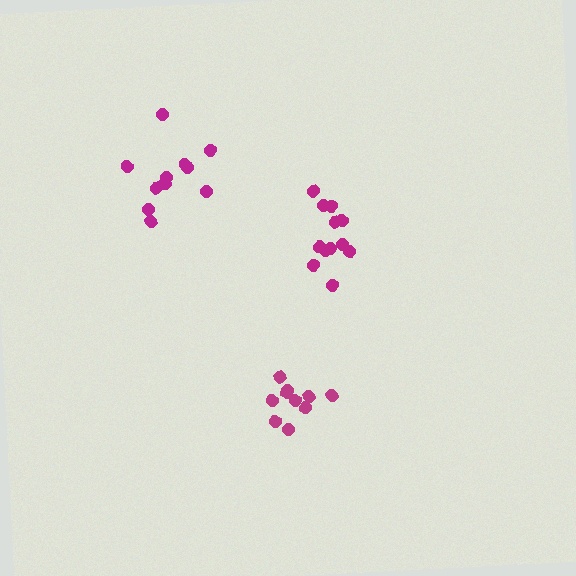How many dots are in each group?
Group 1: 10 dots, Group 2: 12 dots, Group 3: 11 dots (33 total).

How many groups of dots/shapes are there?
There are 3 groups.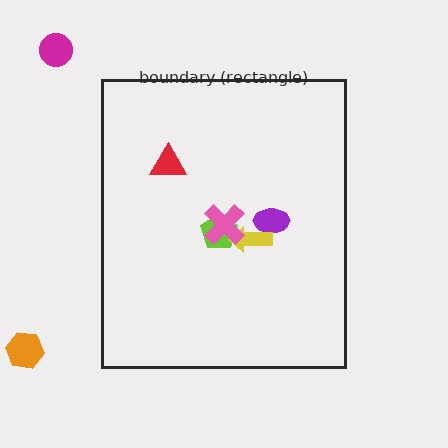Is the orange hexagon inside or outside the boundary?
Outside.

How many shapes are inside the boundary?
5 inside, 2 outside.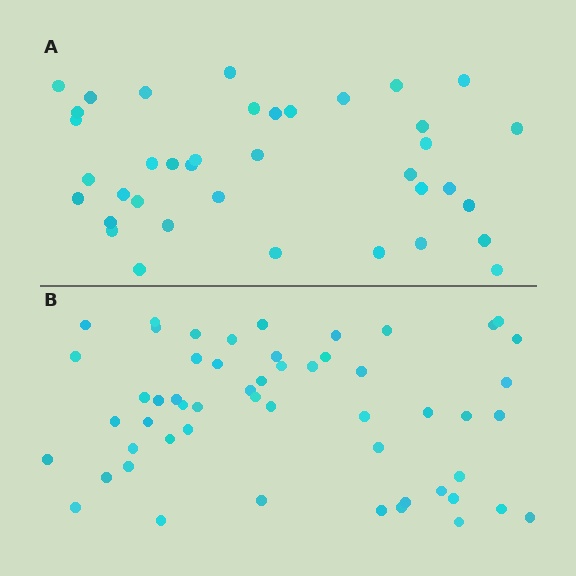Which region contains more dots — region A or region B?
Region B (the bottom region) has more dots.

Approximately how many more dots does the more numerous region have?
Region B has approximately 15 more dots than region A.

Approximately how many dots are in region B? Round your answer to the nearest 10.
About 50 dots. (The exact count is 54, which rounds to 50.)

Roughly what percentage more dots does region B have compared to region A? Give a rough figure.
About 40% more.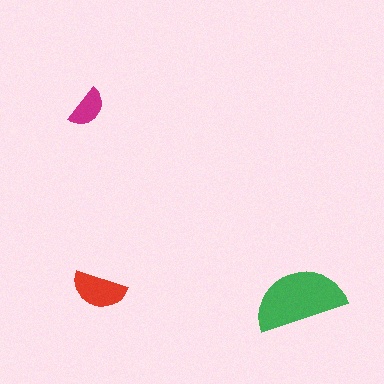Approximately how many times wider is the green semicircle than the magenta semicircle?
About 2 times wider.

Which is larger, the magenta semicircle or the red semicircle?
The red one.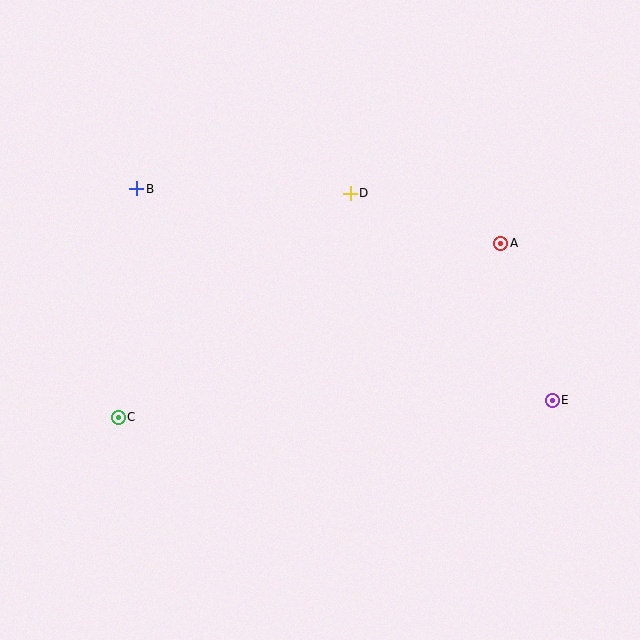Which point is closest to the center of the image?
Point D at (350, 193) is closest to the center.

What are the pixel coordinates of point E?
Point E is at (552, 400).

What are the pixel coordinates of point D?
Point D is at (350, 193).